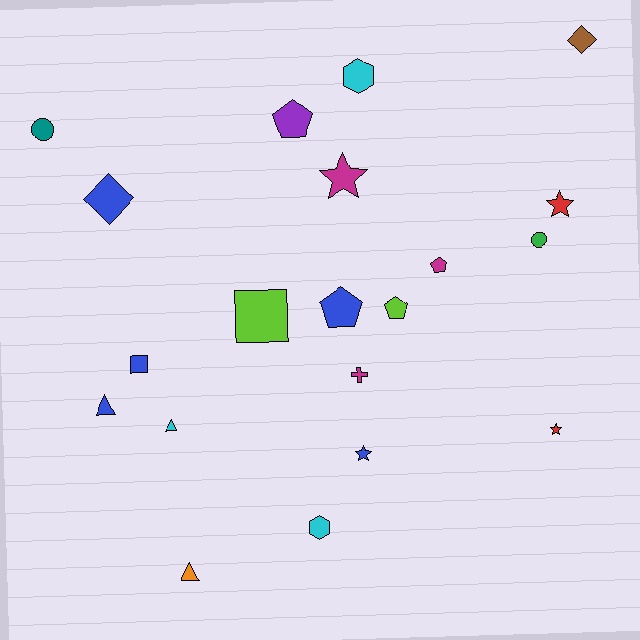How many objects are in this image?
There are 20 objects.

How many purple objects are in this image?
There is 1 purple object.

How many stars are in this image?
There are 4 stars.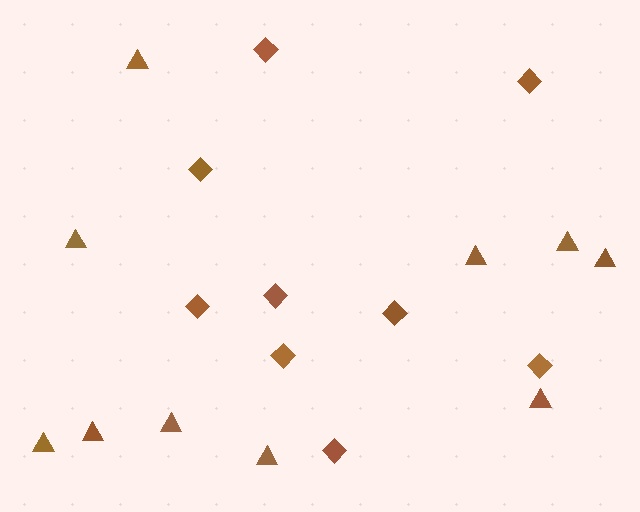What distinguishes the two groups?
There are 2 groups: one group of triangles (10) and one group of diamonds (9).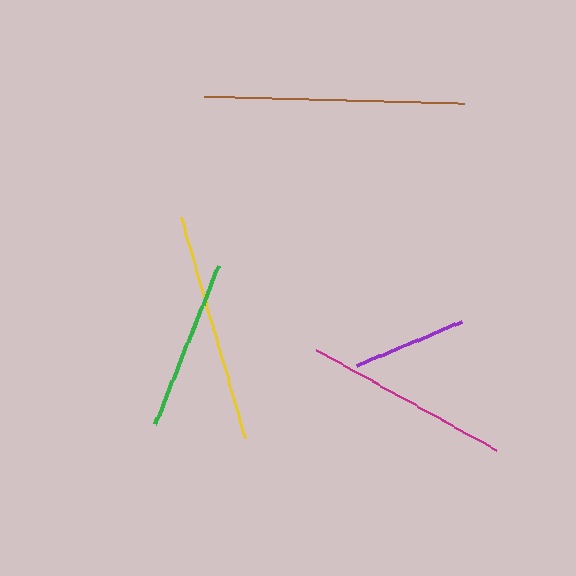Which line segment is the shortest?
The purple line is the shortest at approximately 114 pixels.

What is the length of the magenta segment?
The magenta segment is approximately 205 pixels long.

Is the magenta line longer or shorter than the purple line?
The magenta line is longer than the purple line.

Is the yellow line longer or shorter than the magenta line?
The yellow line is longer than the magenta line.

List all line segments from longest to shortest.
From longest to shortest: brown, yellow, magenta, green, purple.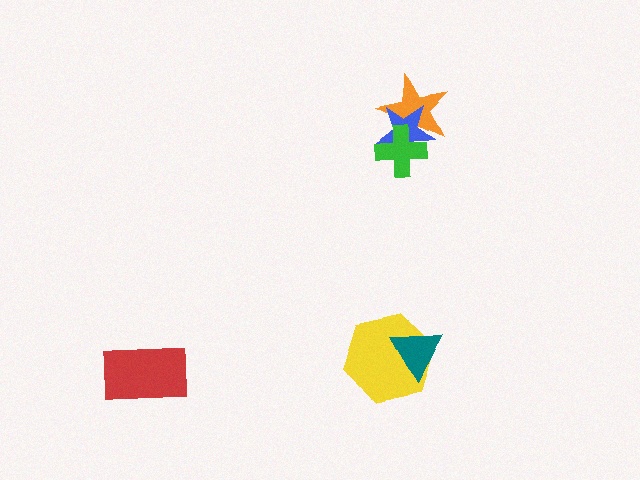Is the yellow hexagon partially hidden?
Yes, it is partially covered by another shape.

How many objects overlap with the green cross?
2 objects overlap with the green cross.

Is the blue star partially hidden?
Yes, it is partially covered by another shape.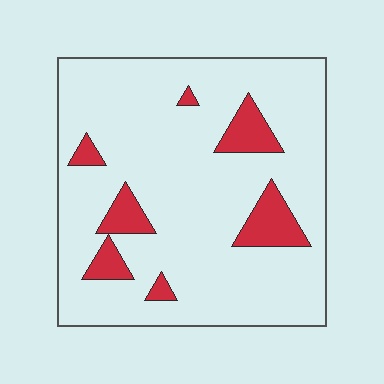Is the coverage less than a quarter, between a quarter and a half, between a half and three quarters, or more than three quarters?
Less than a quarter.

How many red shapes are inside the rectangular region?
7.